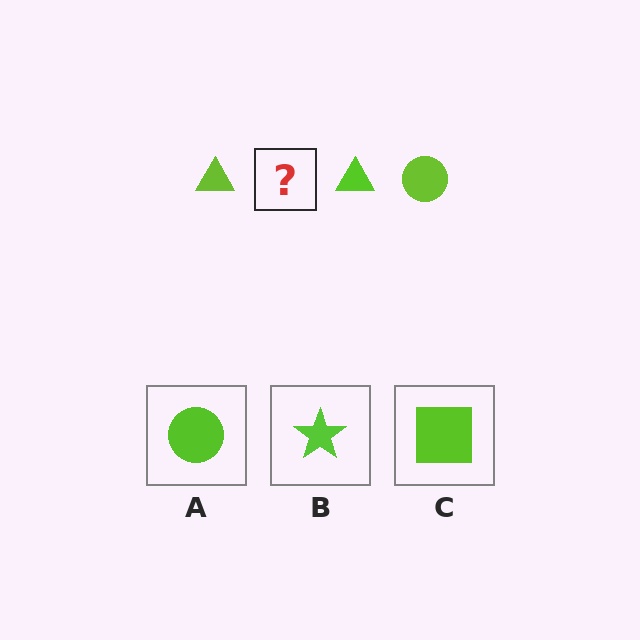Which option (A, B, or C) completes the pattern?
A.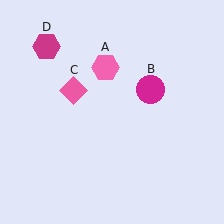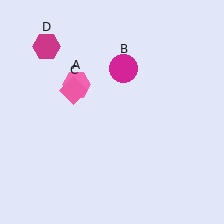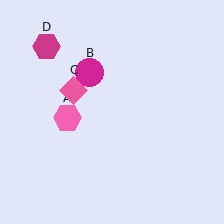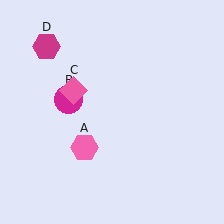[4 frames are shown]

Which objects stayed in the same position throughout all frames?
Pink diamond (object C) and magenta hexagon (object D) remained stationary.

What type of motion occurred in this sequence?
The pink hexagon (object A), magenta circle (object B) rotated counterclockwise around the center of the scene.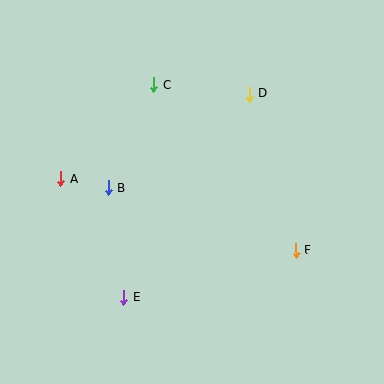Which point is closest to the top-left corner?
Point C is closest to the top-left corner.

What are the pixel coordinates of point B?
Point B is at (108, 187).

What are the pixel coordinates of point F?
Point F is at (295, 250).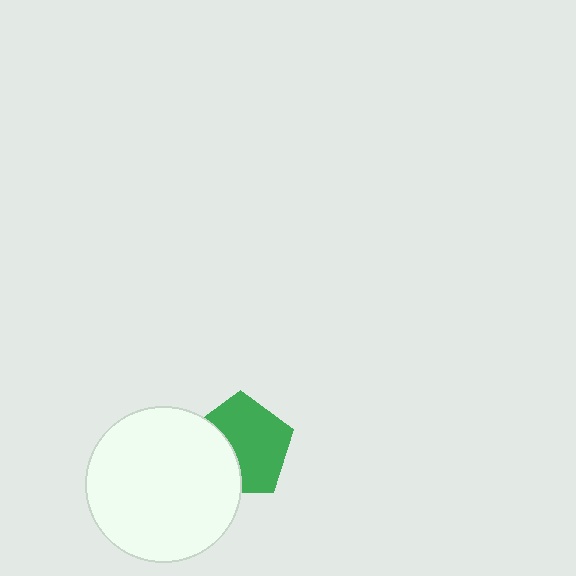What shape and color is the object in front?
The object in front is a white circle.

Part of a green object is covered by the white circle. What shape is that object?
It is a pentagon.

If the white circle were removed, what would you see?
You would see the complete green pentagon.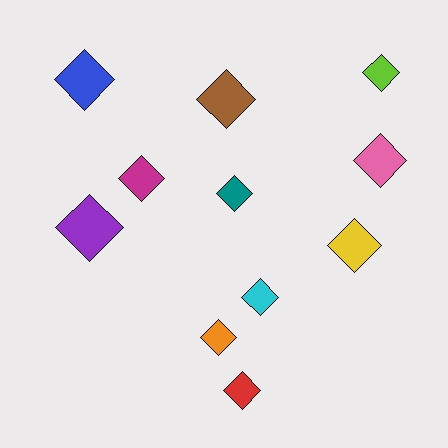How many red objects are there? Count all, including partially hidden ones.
There is 1 red object.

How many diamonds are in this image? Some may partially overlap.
There are 11 diamonds.